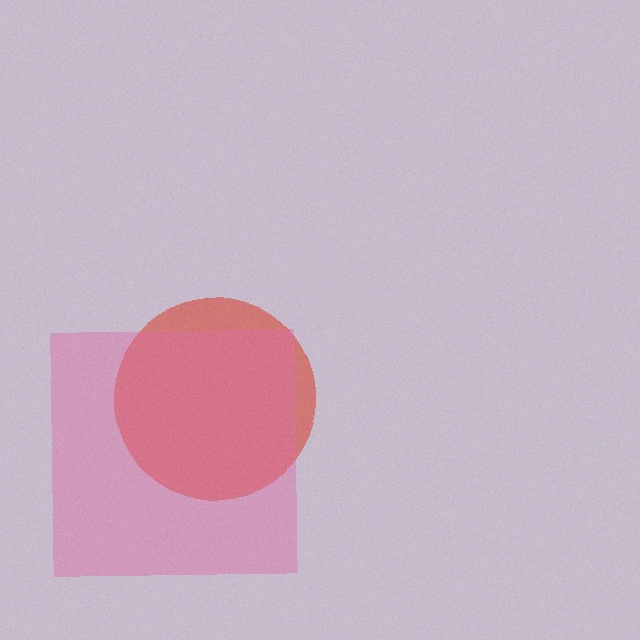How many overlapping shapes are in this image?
There are 2 overlapping shapes in the image.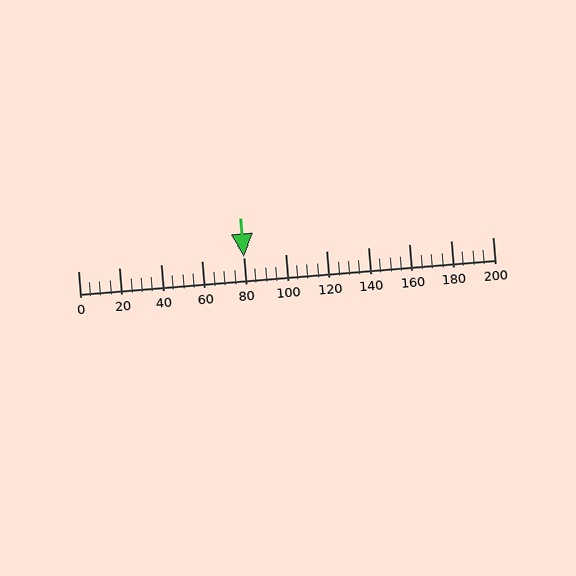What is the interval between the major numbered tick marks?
The major tick marks are spaced 20 units apart.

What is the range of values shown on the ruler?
The ruler shows values from 0 to 200.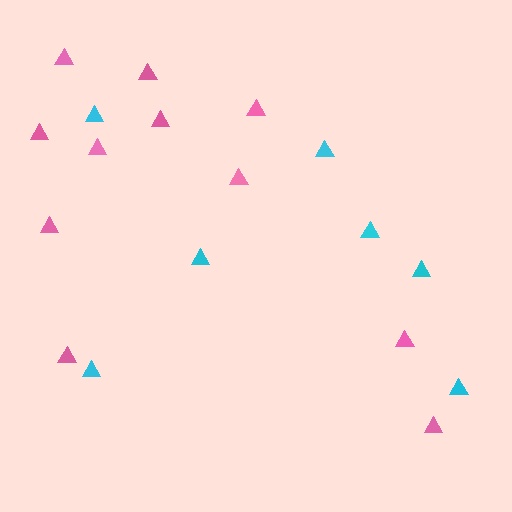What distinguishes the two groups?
There are 2 groups: one group of pink triangles (11) and one group of cyan triangles (7).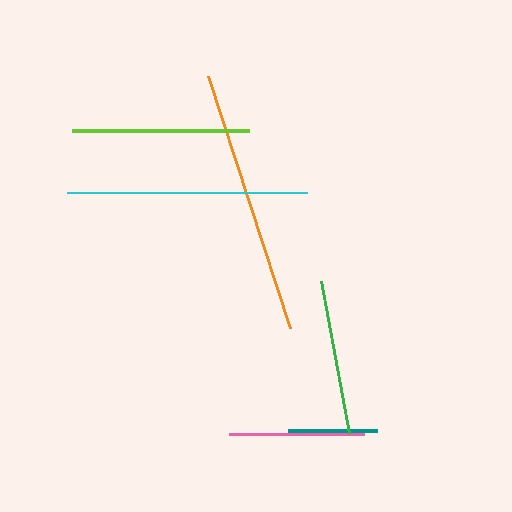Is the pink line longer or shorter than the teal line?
The pink line is longer than the teal line.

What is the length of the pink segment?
The pink segment is approximately 135 pixels long.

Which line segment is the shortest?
The teal line is the shortest at approximately 89 pixels.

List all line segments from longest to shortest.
From longest to shortest: orange, cyan, lime, green, pink, teal.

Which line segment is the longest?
The orange line is the longest at approximately 265 pixels.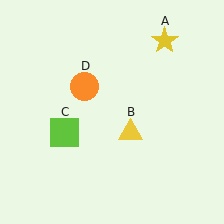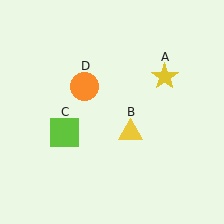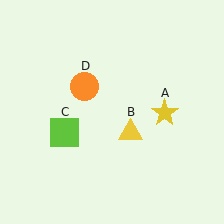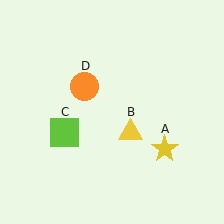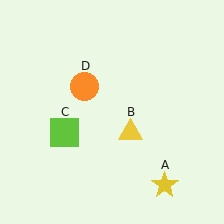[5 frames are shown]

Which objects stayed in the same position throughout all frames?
Yellow triangle (object B) and lime square (object C) and orange circle (object D) remained stationary.